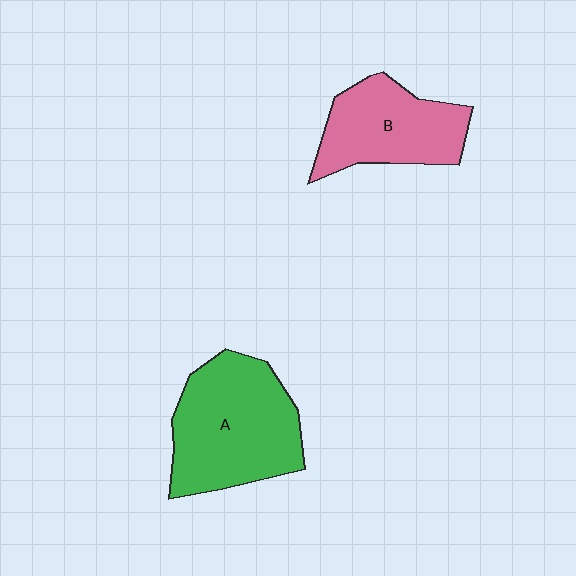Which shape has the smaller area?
Shape B (pink).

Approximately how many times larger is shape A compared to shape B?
Approximately 1.4 times.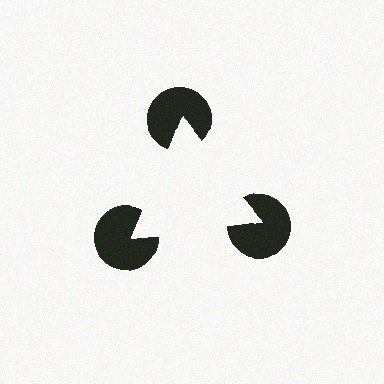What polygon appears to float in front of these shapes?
An illusory triangle — its edges are inferred from the aligned wedge cuts in the pac-man discs, not physically drawn.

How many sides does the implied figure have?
3 sides.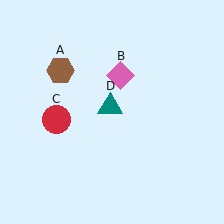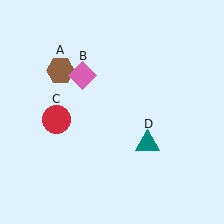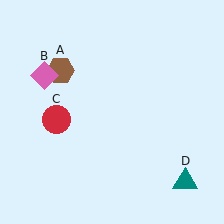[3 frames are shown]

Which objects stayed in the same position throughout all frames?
Brown hexagon (object A) and red circle (object C) remained stationary.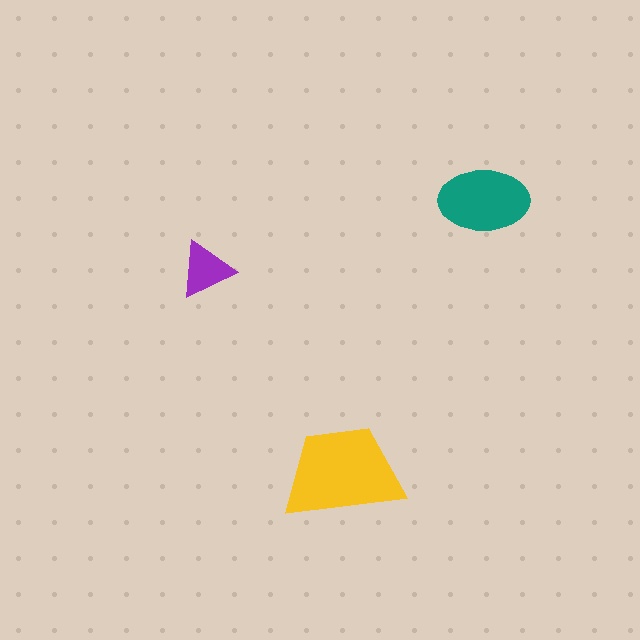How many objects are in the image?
There are 3 objects in the image.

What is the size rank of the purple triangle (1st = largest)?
3rd.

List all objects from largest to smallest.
The yellow trapezoid, the teal ellipse, the purple triangle.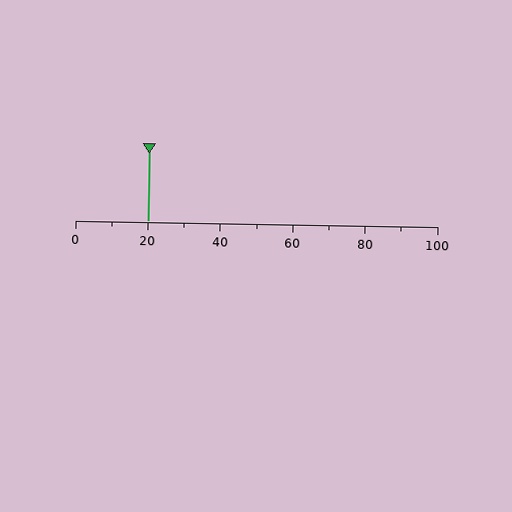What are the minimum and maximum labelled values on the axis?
The axis runs from 0 to 100.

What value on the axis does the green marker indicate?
The marker indicates approximately 20.